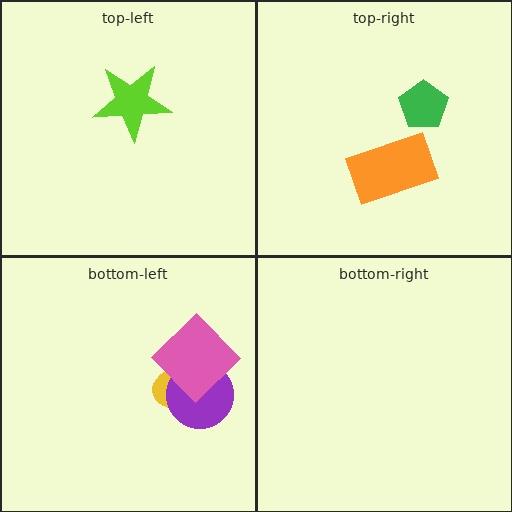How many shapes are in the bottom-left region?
3.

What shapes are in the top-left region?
The lime star.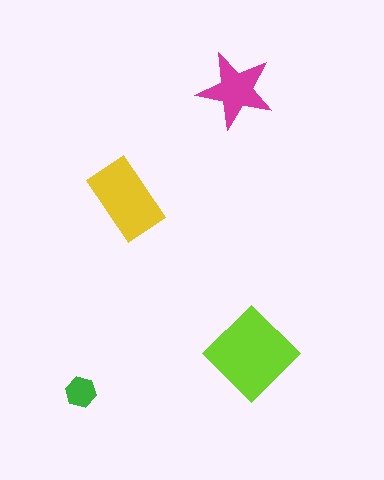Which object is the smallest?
The green hexagon.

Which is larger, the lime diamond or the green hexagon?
The lime diamond.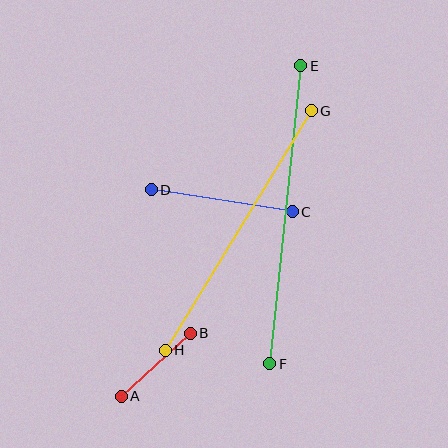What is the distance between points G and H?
The distance is approximately 280 pixels.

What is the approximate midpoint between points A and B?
The midpoint is at approximately (156, 365) pixels.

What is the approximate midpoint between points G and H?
The midpoint is at approximately (238, 231) pixels.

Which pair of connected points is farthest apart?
Points E and F are farthest apart.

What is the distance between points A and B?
The distance is approximately 93 pixels.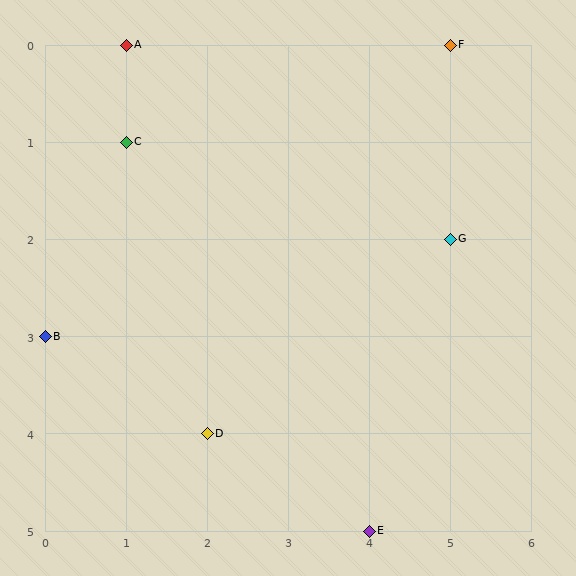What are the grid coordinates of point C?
Point C is at grid coordinates (1, 1).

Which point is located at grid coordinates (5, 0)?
Point F is at (5, 0).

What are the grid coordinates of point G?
Point G is at grid coordinates (5, 2).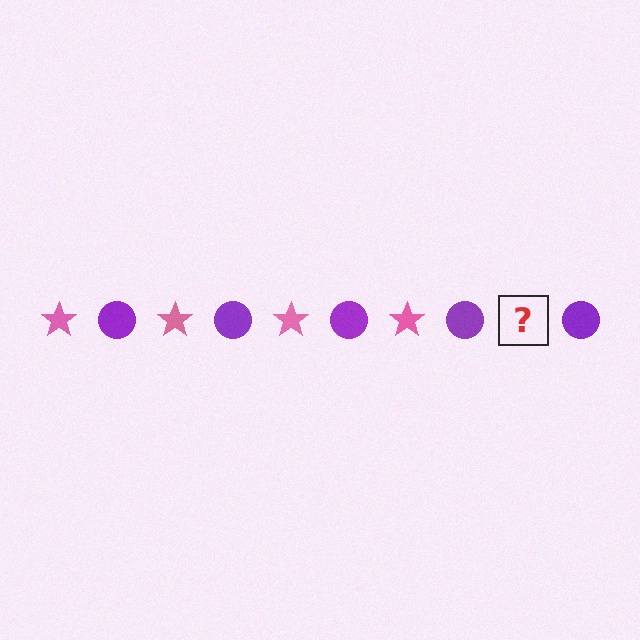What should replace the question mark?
The question mark should be replaced with a pink star.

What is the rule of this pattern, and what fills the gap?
The rule is that the pattern alternates between pink star and purple circle. The gap should be filled with a pink star.